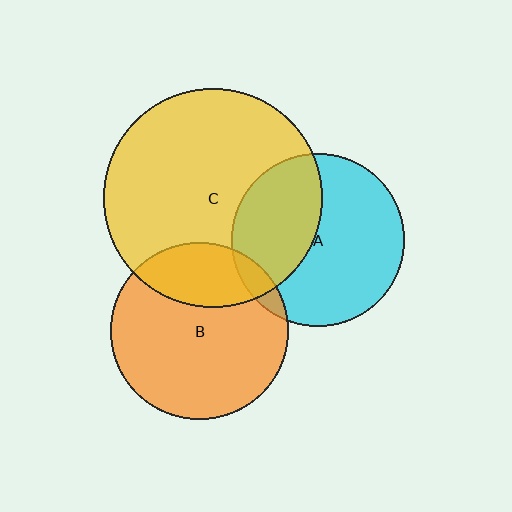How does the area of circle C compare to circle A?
Approximately 1.6 times.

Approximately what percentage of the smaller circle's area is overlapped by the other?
Approximately 25%.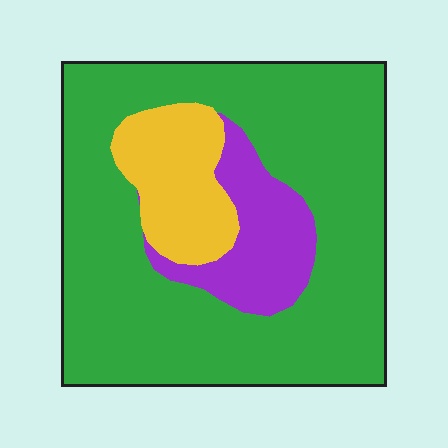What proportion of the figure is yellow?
Yellow takes up about one eighth (1/8) of the figure.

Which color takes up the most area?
Green, at roughly 75%.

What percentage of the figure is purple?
Purple takes up about one eighth (1/8) of the figure.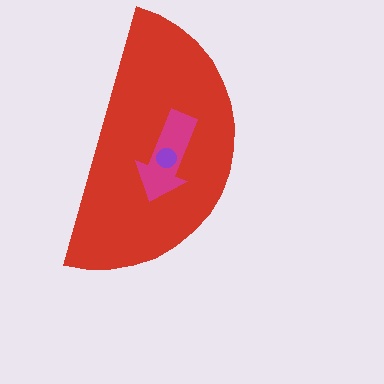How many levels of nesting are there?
3.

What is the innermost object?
The purple circle.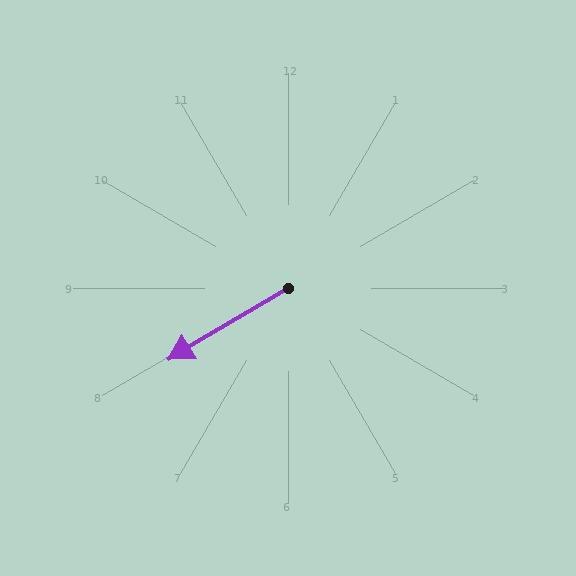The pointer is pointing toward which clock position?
Roughly 8 o'clock.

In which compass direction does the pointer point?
Southwest.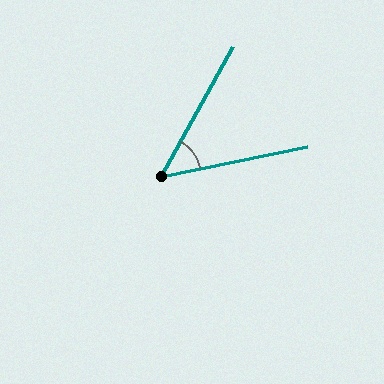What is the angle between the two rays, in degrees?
Approximately 49 degrees.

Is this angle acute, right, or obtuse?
It is acute.